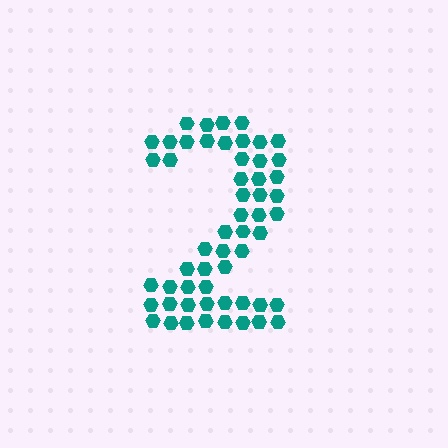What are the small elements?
The small elements are hexagons.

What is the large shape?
The large shape is the digit 2.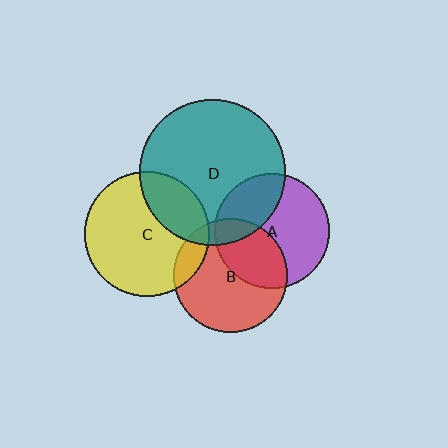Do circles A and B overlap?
Yes.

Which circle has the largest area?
Circle D (teal).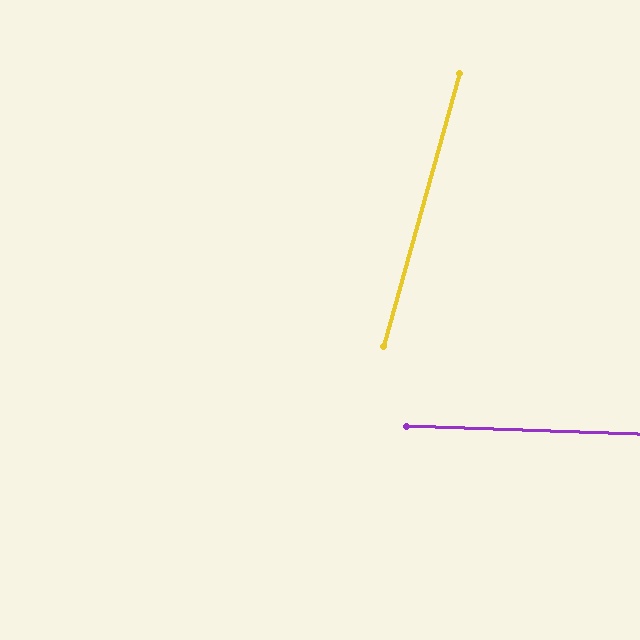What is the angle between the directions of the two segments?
Approximately 76 degrees.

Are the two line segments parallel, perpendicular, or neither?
Neither parallel nor perpendicular — they differ by about 76°.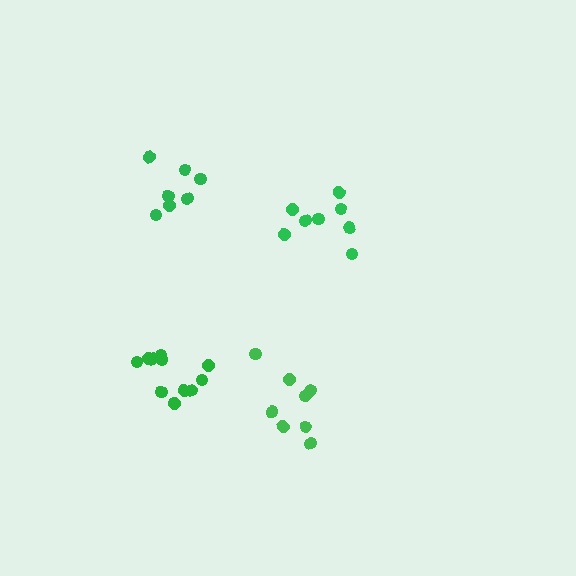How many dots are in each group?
Group 1: 12 dots, Group 2: 8 dots, Group 3: 7 dots, Group 4: 9 dots (36 total).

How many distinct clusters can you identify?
There are 4 distinct clusters.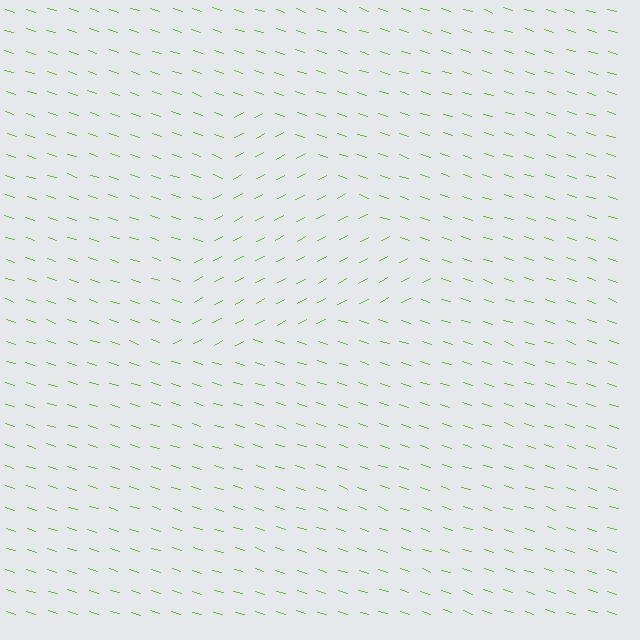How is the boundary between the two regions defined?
The boundary is defined purely by a change in line orientation (approximately 45 degrees difference). All lines are the same color and thickness.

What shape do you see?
I see a triangle.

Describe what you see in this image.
The image is filled with small lime line segments. A triangle region in the image has lines oriented differently from the surrounding lines, creating a visible texture boundary.